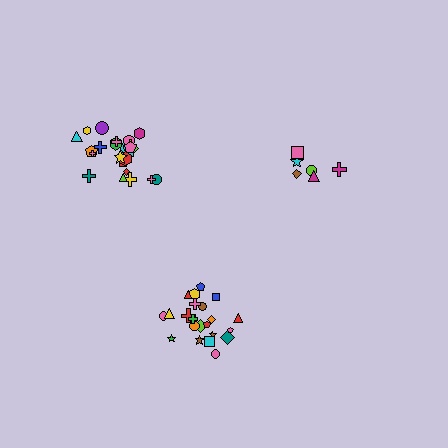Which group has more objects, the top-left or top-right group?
The top-left group.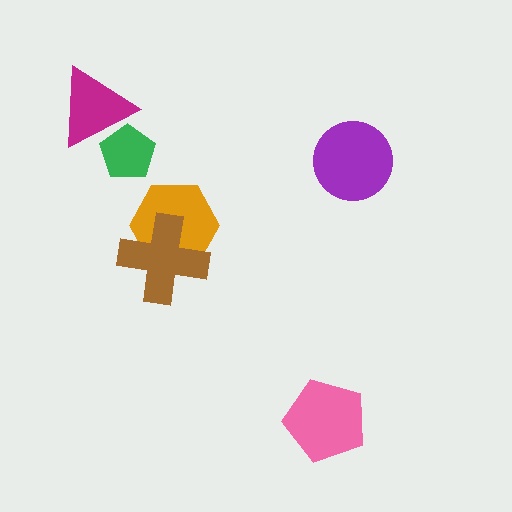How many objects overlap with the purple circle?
0 objects overlap with the purple circle.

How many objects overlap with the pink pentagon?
0 objects overlap with the pink pentagon.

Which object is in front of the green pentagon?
The magenta triangle is in front of the green pentagon.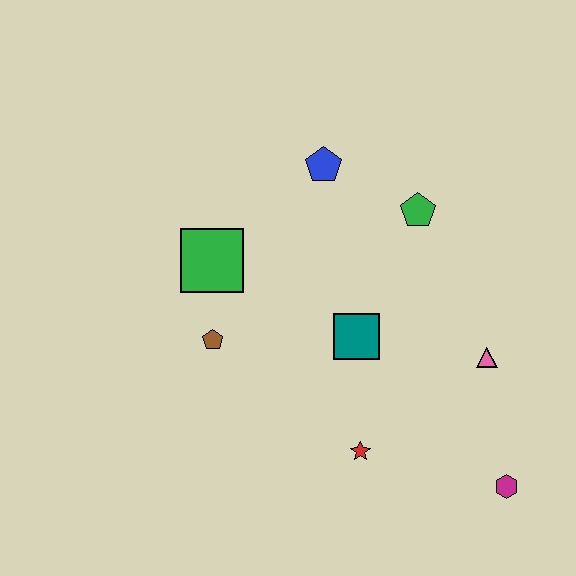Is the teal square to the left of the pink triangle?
Yes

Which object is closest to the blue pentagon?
The green pentagon is closest to the blue pentagon.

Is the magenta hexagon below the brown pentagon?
Yes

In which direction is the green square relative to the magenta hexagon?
The green square is to the left of the magenta hexagon.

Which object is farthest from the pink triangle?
The green square is farthest from the pink triangle.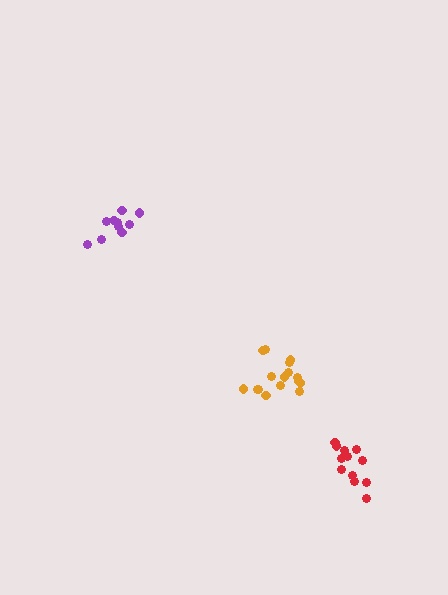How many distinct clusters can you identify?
There are 3 distinct clusters.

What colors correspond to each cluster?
The clusters are colored: purple, red, orange.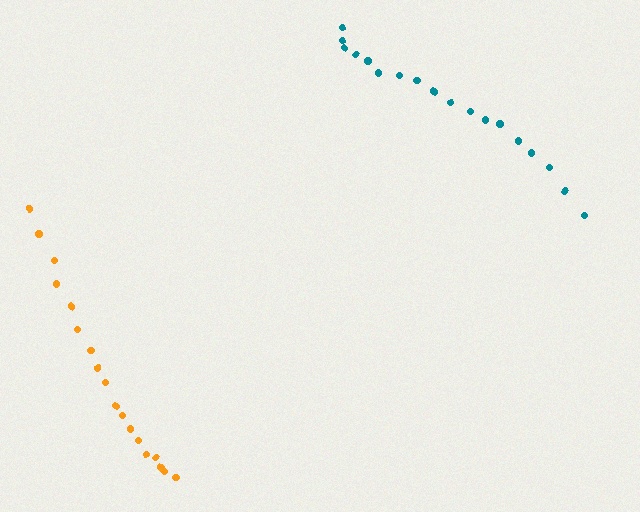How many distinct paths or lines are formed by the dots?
There are 2 distinct paths.